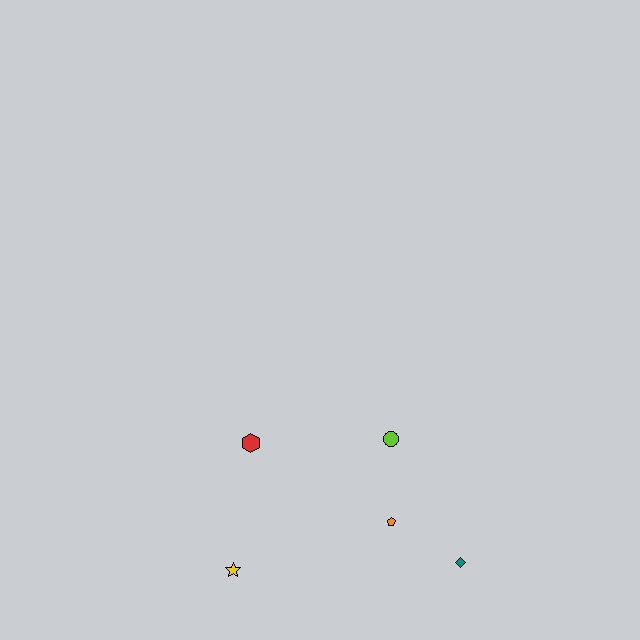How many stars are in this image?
There is 1 star.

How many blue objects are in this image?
There are no blue objects.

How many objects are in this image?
There are 5 objects.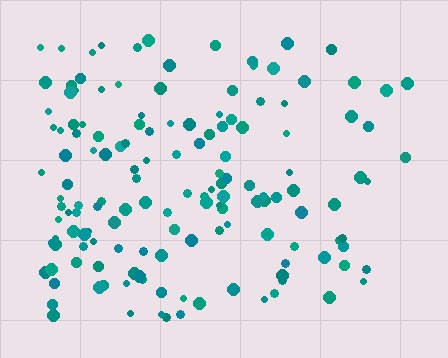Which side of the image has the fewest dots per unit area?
The right.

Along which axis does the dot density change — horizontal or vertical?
Horizontal.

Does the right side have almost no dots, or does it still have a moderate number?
Still a moderate number, just noticeably fewer than the left.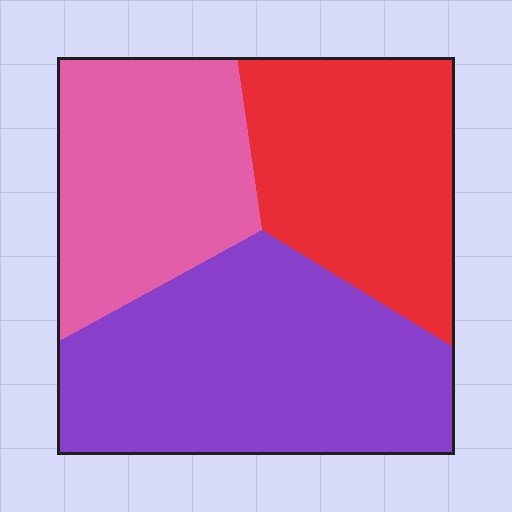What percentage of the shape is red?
Red covers about 30% of the shape.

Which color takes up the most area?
Purple, at roughly 40%.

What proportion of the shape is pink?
Pink takes up between a quarter and a half of the shape.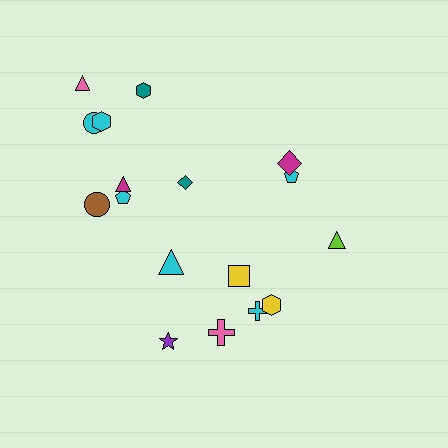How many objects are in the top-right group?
There are 3 objects.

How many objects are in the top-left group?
There are 8 objects.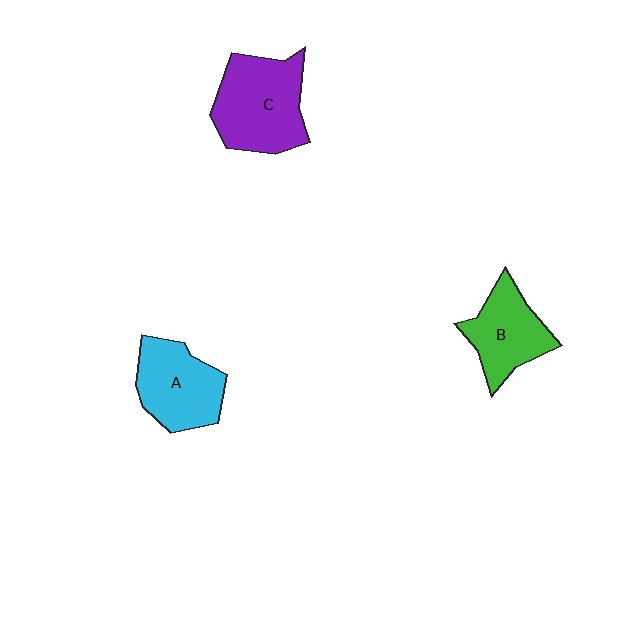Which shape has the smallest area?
Shape B (green).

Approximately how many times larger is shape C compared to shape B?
Approximately 1.4 times.